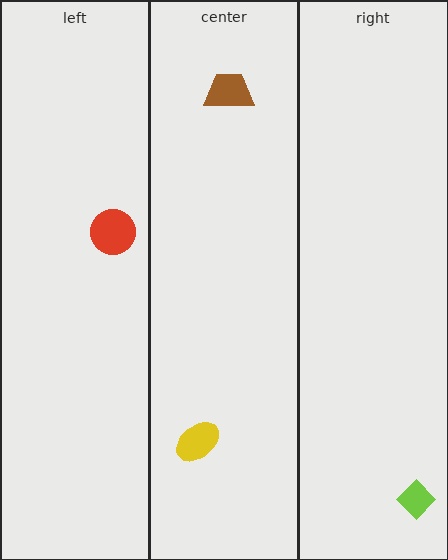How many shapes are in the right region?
1.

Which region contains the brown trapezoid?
The center region.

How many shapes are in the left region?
1.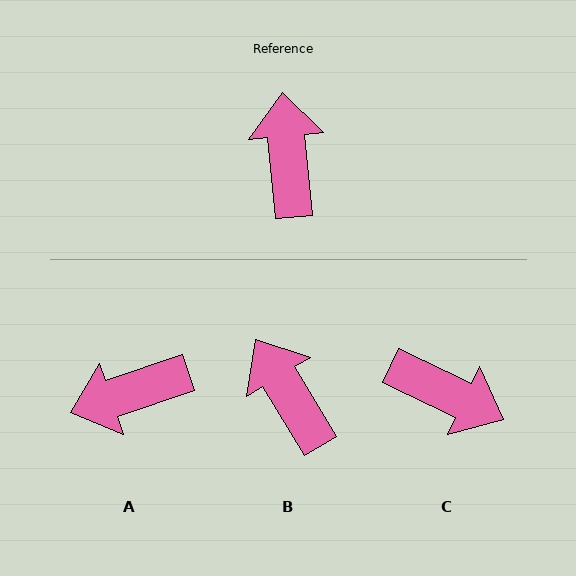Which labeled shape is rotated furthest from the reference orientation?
C, about 121 degrees away.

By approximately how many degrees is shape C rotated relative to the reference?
Approximately 121 degrees clockwise.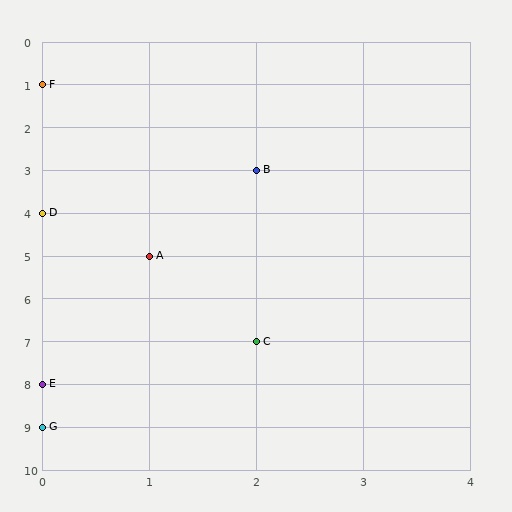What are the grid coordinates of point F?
Point F is at grid coordinates (0, 1).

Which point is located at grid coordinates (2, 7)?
Point C is at (2, 7).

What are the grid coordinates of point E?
Point E is at grid coordinates (0, 8).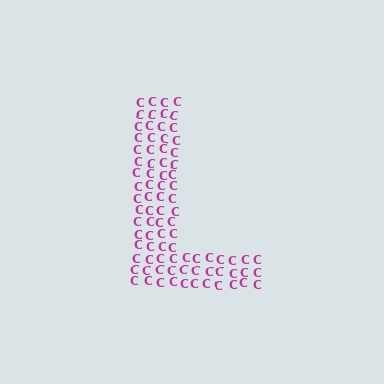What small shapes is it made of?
It is made of small letter C's.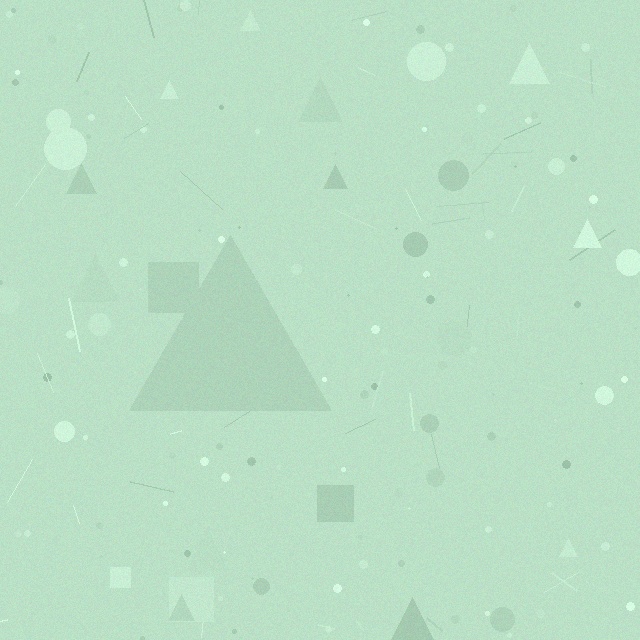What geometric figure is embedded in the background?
A triangle is embedded in the background.